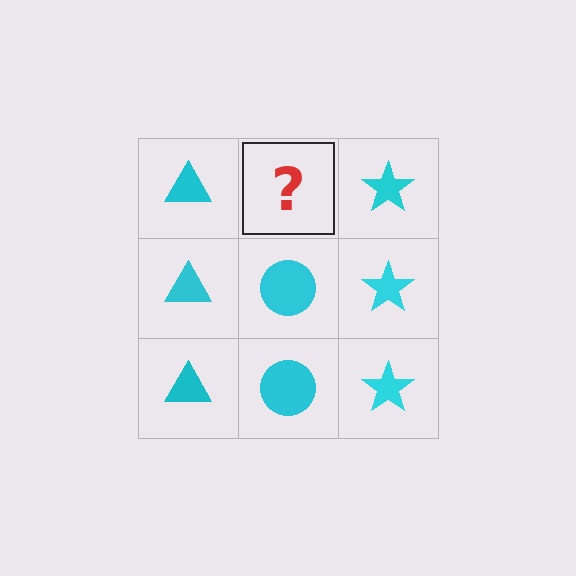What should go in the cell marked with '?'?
The missing cell should contain a cyan circle.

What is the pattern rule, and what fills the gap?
The rule is that each column has a consistent shape. The gap should be filled with a cyan circle.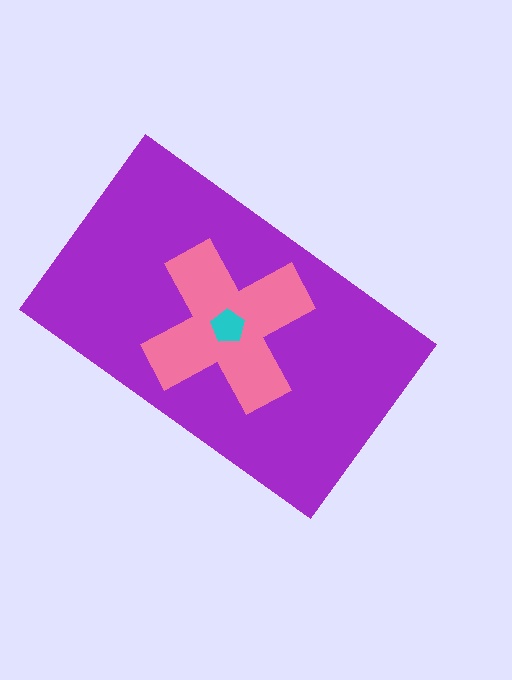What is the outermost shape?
The purple rectangle.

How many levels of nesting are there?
3.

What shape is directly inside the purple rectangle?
The pink cross.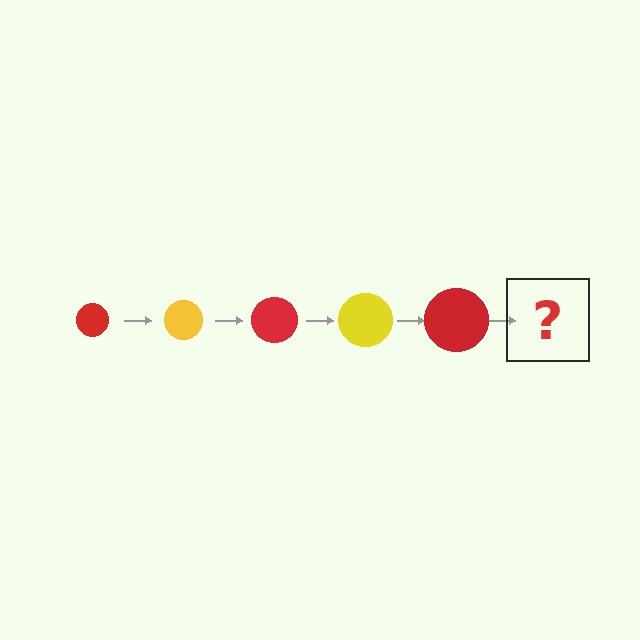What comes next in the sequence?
The next element should be a yellow circle, larger than the previous one.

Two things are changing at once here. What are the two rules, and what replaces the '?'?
The two rules are that the circle grows larger each step and the color cycles through red and yellow. The '?' should be a yellow circle, larger than the previous one.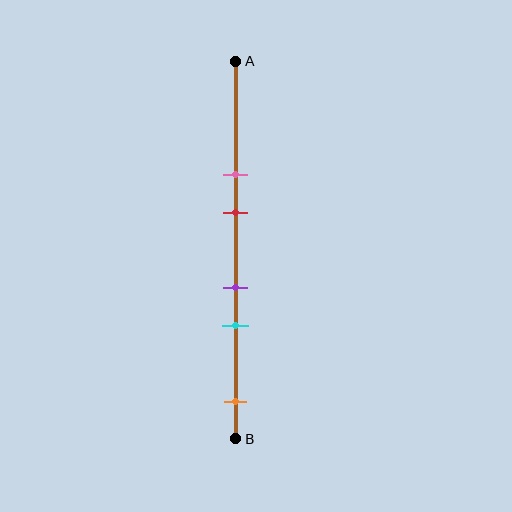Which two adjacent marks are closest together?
The purple and cyan marks are the closest adjacent pair.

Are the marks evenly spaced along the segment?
No, the marks are not evenly spaced.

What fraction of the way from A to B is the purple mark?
The purple mark is approximately 60% (0.6) of the way from A to B.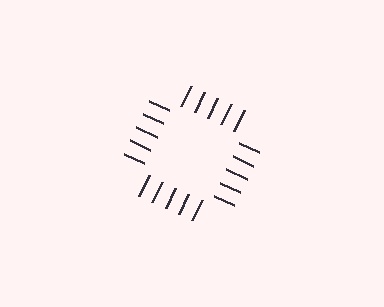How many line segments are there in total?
20 — 5 along each of the 4 edges.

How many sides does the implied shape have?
4 sides — the line-ends trace a square.